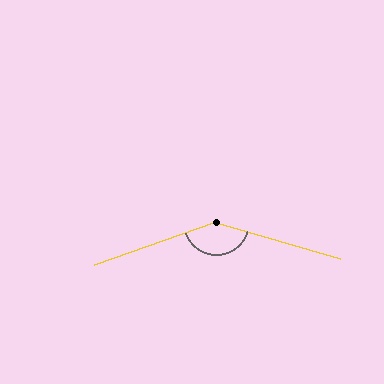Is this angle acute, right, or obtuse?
It is obtuse.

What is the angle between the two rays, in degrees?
Approximately 145 degrees.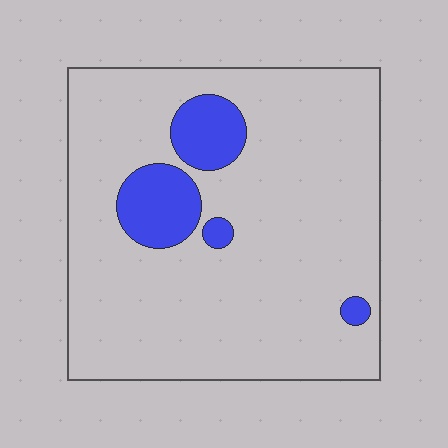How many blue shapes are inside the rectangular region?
4.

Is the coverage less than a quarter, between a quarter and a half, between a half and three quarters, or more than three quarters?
Less than a quarter.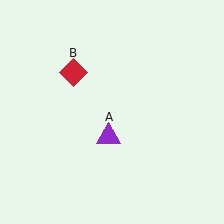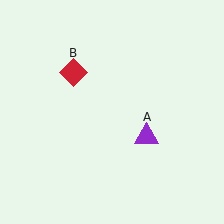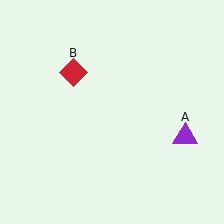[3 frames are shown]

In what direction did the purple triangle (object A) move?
The purple triangle (object A) moved right.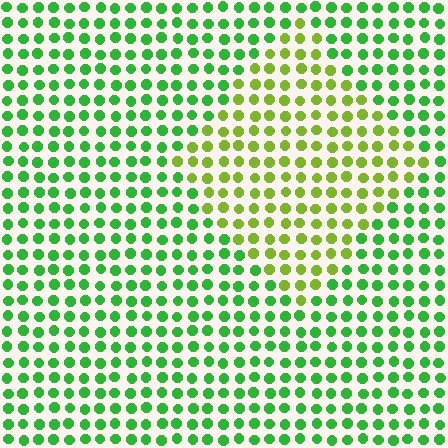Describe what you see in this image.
The image is filled with small green elements in a uniform arrangement. A diamond-shaped region is visible where the elements are tinted to a slightly different hue, forming a subtle color boundary.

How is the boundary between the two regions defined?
The boundary is defined purely by a slight shift in hue (about 40 degrees). Spacing, size, and orientation are identical on both sides.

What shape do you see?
I see a diamond.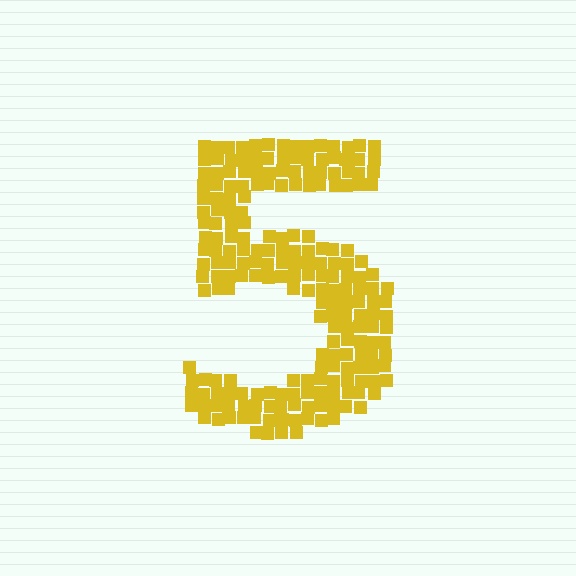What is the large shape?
The large shape is the digit 5.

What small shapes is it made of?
It is made of small squares.